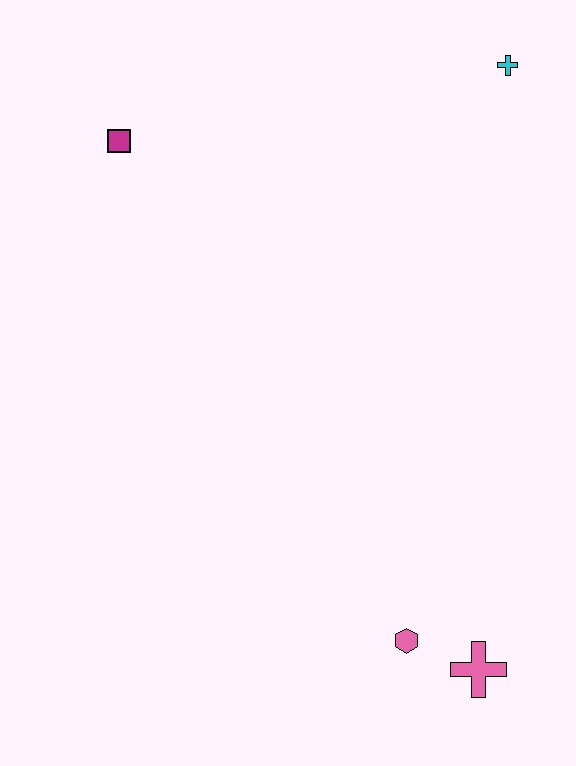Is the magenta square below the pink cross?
No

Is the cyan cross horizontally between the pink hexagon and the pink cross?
No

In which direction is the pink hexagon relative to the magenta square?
The pink hexagon is below the magenta square.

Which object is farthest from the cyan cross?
The pink cross is farthest from the cyan cross.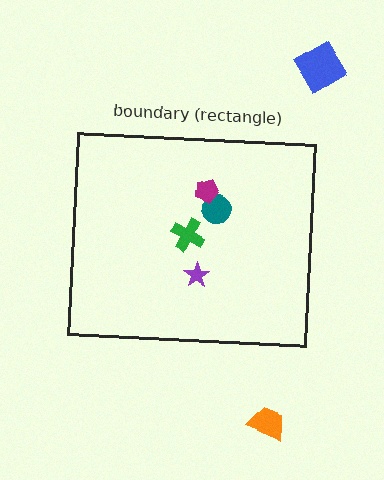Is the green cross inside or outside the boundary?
Inside.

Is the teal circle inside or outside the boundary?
Inside.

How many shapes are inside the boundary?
4 inside, 2 outside.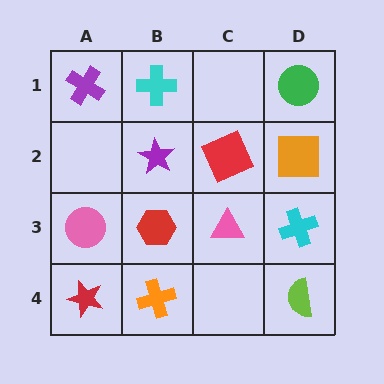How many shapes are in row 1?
3 shapes.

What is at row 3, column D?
A cyan cross.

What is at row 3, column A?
A pink circle.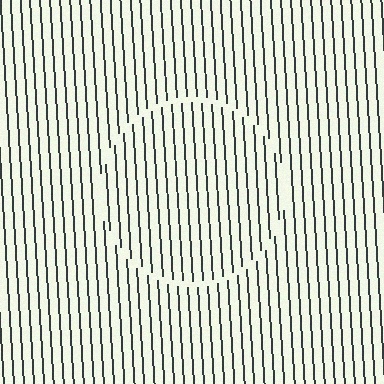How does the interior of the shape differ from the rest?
The interior of the shape contains the same grating, shifted by half a period — the contour is defined by the phase discontinuity where line-ends from the inner and outer gratings abut.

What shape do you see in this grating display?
An illusory circle. The interior of the shape contains the same grating, shifted by half a period — the contour is defined by the phase discontinuity where line-ends from the inner and outer gratings abut.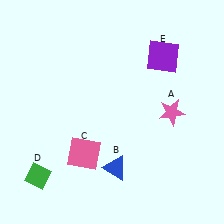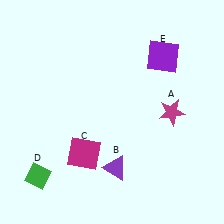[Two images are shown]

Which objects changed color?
A changed from pink to magenta. B changed from blue to purple. C changed from pink to magenta.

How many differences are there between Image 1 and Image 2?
There are 3 differences between the two images.